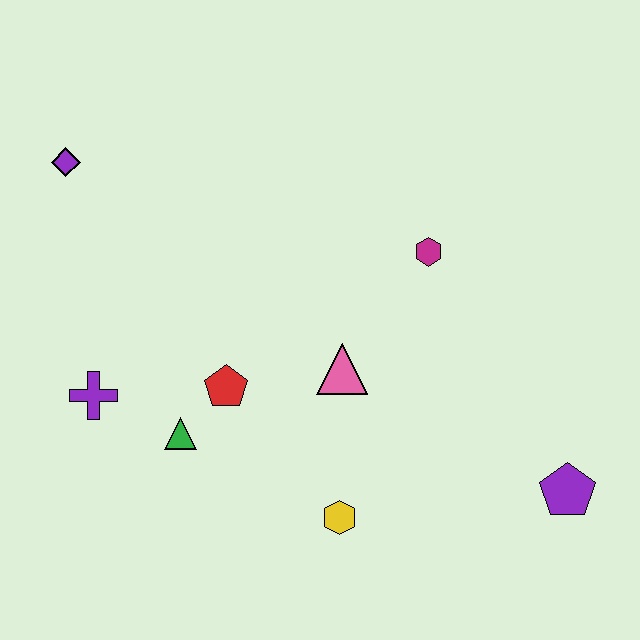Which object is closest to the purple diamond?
The purple cross is closest to the purple diamond.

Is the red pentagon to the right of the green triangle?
Yes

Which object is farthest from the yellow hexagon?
The purple diamond is farthest from the yellow hexagon.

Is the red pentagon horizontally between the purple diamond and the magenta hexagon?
Yes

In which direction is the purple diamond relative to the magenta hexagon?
The purple diamond is to the left of the magenta hexagon.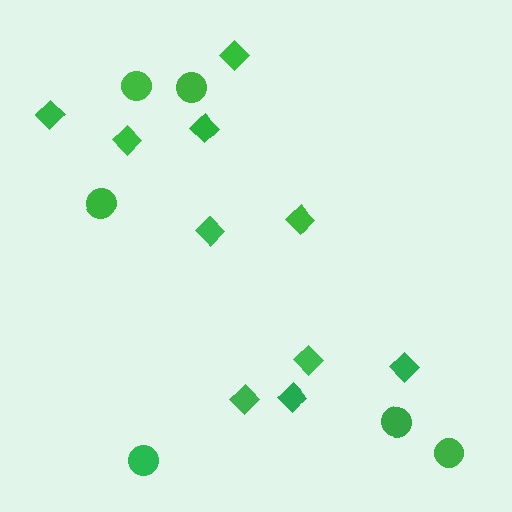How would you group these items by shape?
There are 2 groups: one group of circles (6) and one group of diamonds (10).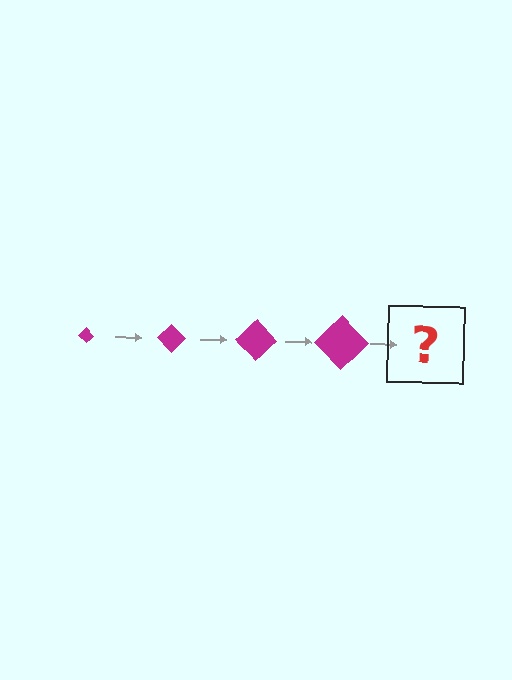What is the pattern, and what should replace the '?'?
The pattern is that the diamond gets progressively larger each step. The '?' should be a magenta diamond, larger than the previous one.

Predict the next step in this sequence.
The next step is a magenta diamond, larger than the previous one.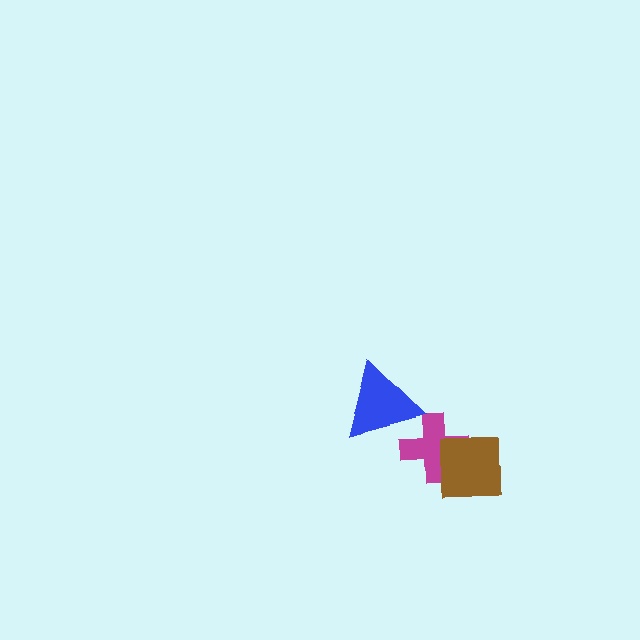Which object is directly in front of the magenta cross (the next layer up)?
The brown square is directly in front of the magenta cross.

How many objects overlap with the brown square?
1 object overlaps with the brown square.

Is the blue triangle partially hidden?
No, no other shape covers it.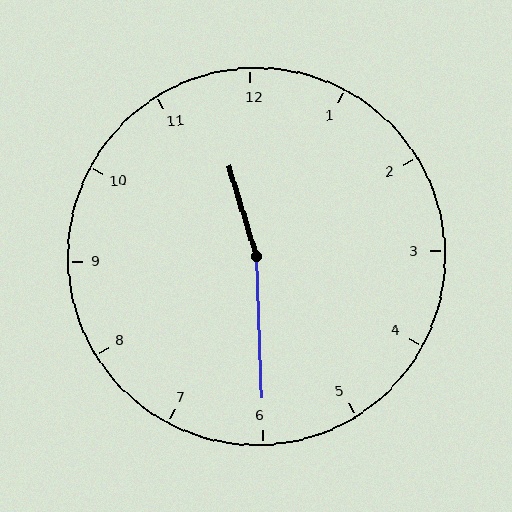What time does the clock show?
11:30.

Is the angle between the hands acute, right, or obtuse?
It is obtuse.